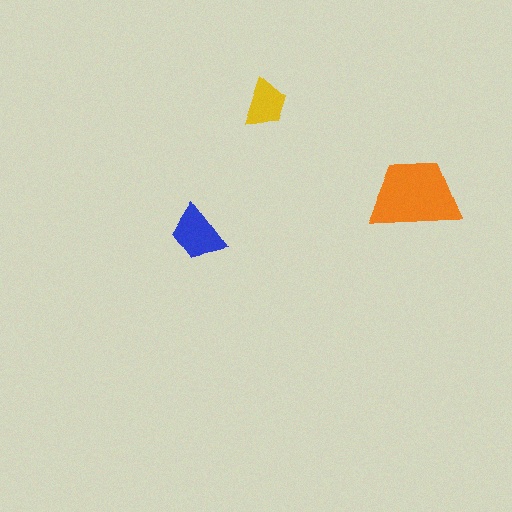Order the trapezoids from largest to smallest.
the orange one, the blue one, the yellow one.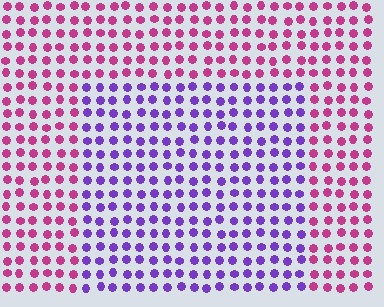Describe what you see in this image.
The image is filled with small magenta elements in a uniform arrangement. A rectangle-shaped region is visible where the elements are tinted to a slightly different hue, forming a subtle color boundary.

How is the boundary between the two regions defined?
The boundary is defined purely by a slight shift in hue (about 58 degrees). Spacing, size, and orientation are identical on both sides.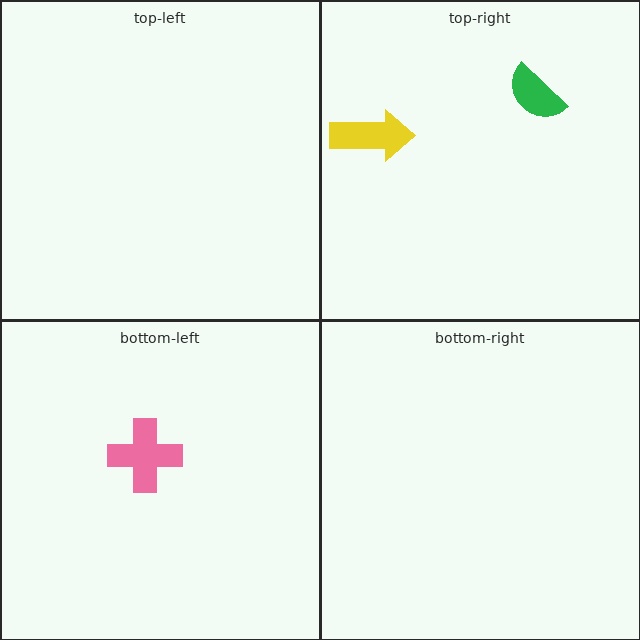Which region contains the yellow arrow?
The top-right region.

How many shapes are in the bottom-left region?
1.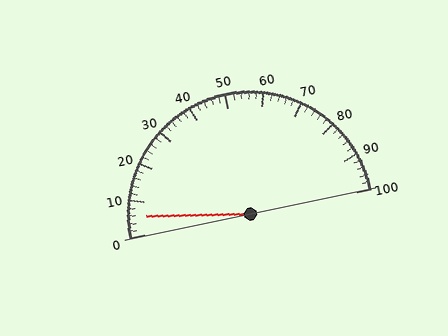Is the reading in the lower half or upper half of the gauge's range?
The reading is in the lower half of the range (0 to 100).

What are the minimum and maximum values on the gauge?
The gauge ranges from 0 to 100.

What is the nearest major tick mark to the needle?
The nearest major tick mark is 10.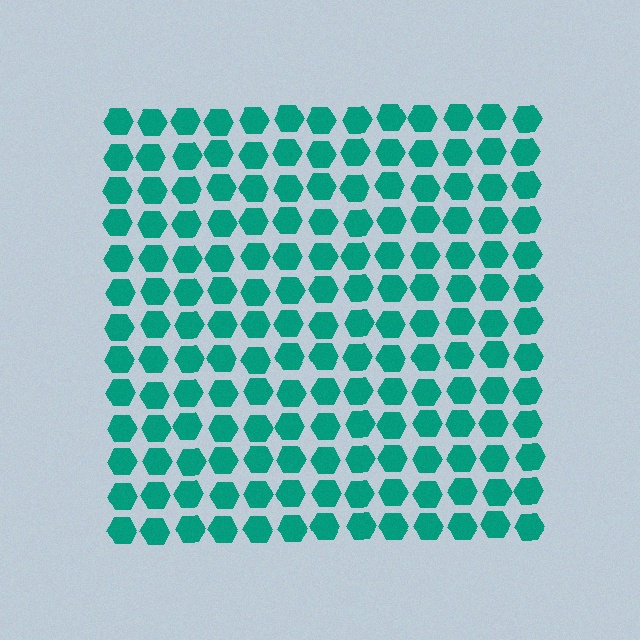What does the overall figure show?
The overall figure shows a square.